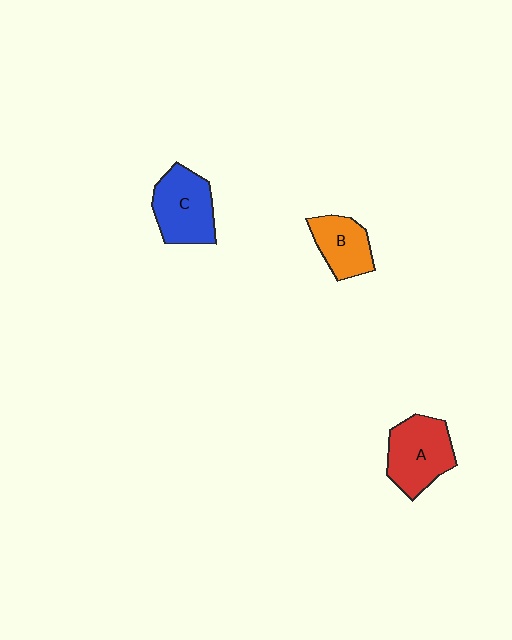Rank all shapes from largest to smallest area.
From largest to smallest: A (red), C (blue), B (orange).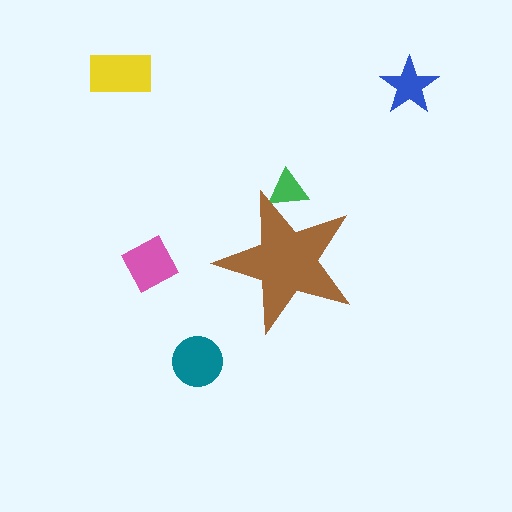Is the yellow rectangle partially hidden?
No, the yellow rectangle is fully visible.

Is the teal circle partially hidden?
No, the teal circle is fully visible.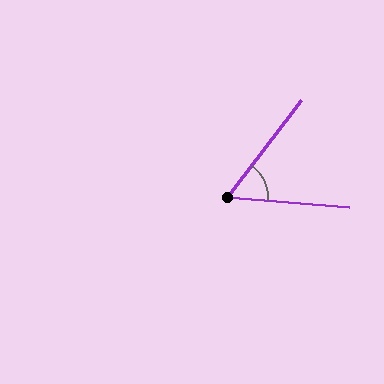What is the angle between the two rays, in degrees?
Approximately 57 degrees.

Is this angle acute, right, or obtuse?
It is acute.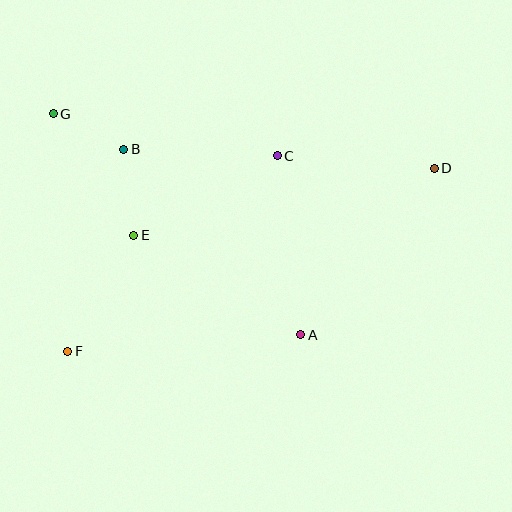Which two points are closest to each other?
Points B and G are closest to each other.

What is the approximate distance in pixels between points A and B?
The distance between A and B is approximately 256 pixels.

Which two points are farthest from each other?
Points D and F are farthest from each other.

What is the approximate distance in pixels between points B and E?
The distance between B and E is approximately 86 pixels.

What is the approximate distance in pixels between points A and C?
The distance between A and C is approximately 181 pixels.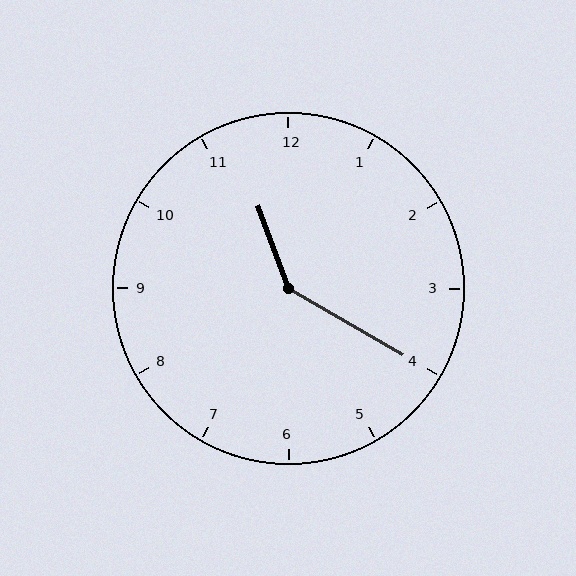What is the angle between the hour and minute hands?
Approximately 140 degrees.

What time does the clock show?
11:20.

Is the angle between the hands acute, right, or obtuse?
It is obtuse.